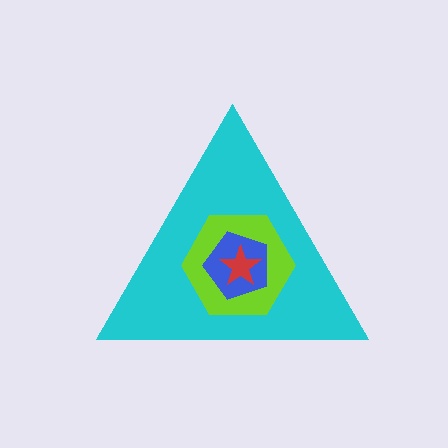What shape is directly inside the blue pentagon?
The red star.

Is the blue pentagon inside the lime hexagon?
Yes.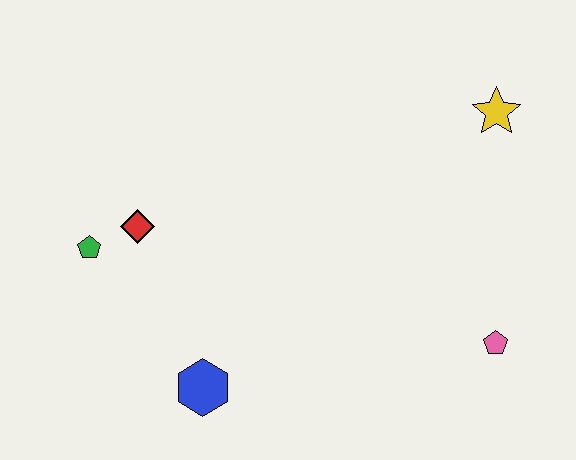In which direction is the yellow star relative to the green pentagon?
The yellow star is to the right of the green pentagon.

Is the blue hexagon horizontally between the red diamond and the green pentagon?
No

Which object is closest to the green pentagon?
The red diamond is closest to the green pentagon.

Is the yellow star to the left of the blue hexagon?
No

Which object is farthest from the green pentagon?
The yellow star is farthest from the green pentagon.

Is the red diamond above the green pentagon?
Yes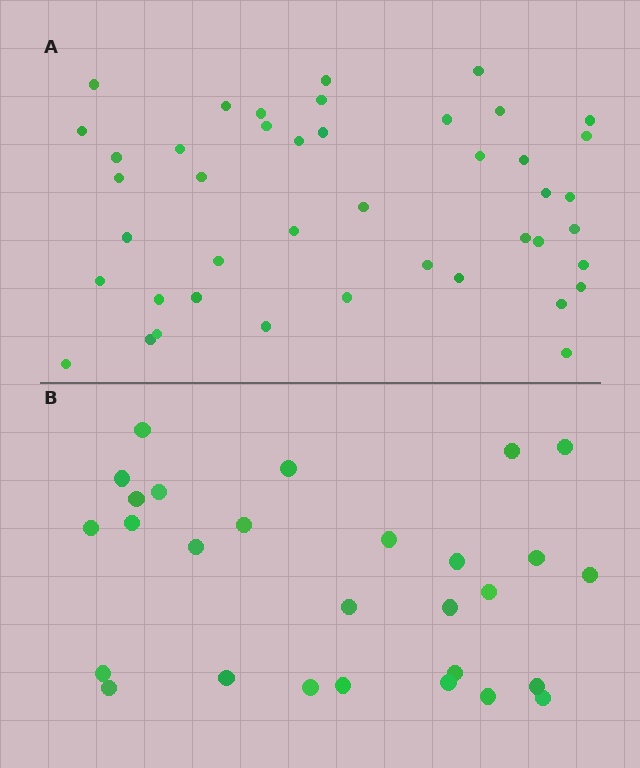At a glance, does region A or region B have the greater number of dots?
Region A (the top region) has more dots.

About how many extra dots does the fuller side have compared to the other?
Region A has approximately 15 more dots than region B.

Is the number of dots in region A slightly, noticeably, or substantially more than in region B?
Region A has substantially more. The ratio is roughly 1.5 to 1.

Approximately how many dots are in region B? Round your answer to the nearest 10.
About 30 dots. (The exact count is 28, which rounds to 30.)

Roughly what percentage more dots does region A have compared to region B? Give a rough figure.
About 55% more.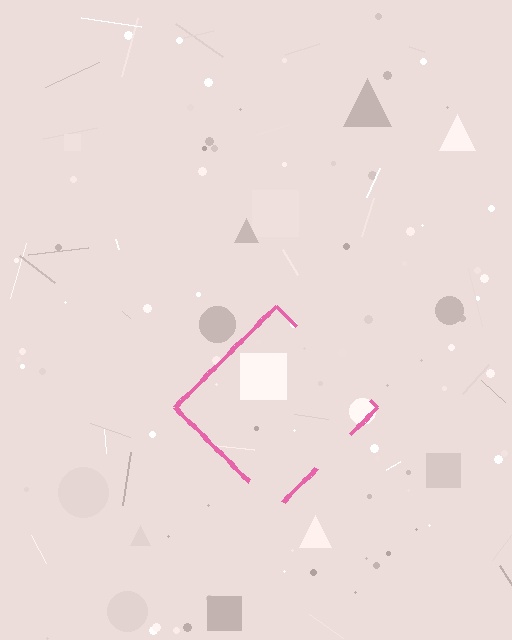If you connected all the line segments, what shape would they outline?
They would outline a diamond.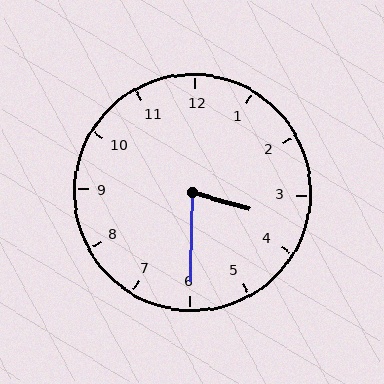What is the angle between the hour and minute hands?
Approximately 75 degrees.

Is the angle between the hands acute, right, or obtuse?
It is acute.